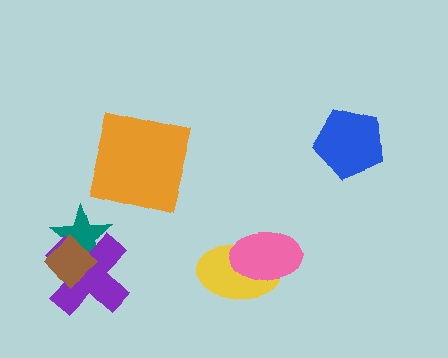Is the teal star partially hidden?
Yes, it is partially covered by another shape.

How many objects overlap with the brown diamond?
2 objects overlap with the brown diamond.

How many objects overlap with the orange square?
0 objects overlap with the orange square.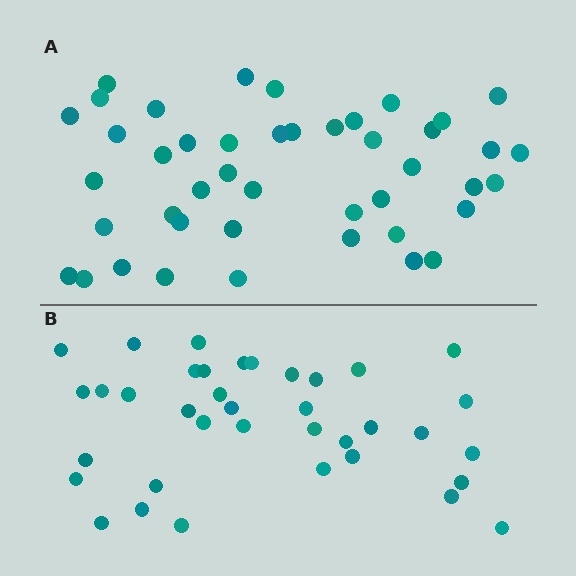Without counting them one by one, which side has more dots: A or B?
Region A (the top region) has more dots.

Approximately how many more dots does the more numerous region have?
Region A has roughly 8 or so more dots than region B.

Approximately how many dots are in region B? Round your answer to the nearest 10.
About 40 dots. (The exact count is 37, which rounds to 40.)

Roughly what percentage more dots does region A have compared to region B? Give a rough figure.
About 20% more.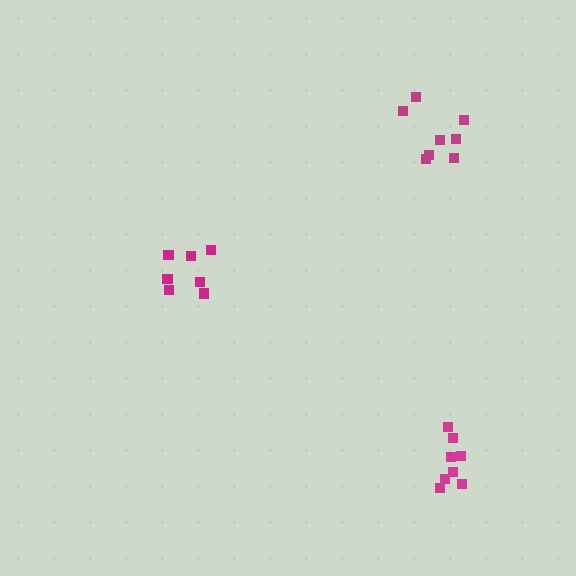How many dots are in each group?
Group 1: 7 dots, Group 2: 8 dots, Group 3: 8 dots (23 total).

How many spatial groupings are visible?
There are 3 spatial groupings.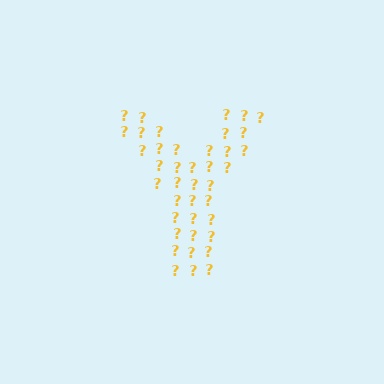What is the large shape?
The large shape is the letter Y.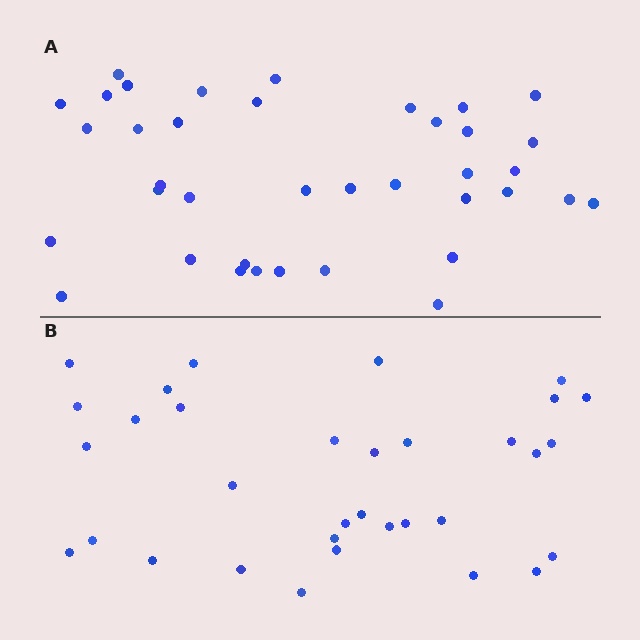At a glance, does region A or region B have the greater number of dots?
Region A (the top region) has more dots.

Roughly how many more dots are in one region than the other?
Region A has about 5 more dots than region B.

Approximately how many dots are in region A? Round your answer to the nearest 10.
About 40 dots. (The exact count is 38, which rounds to 40.)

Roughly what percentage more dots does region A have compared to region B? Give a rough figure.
About 15% more.